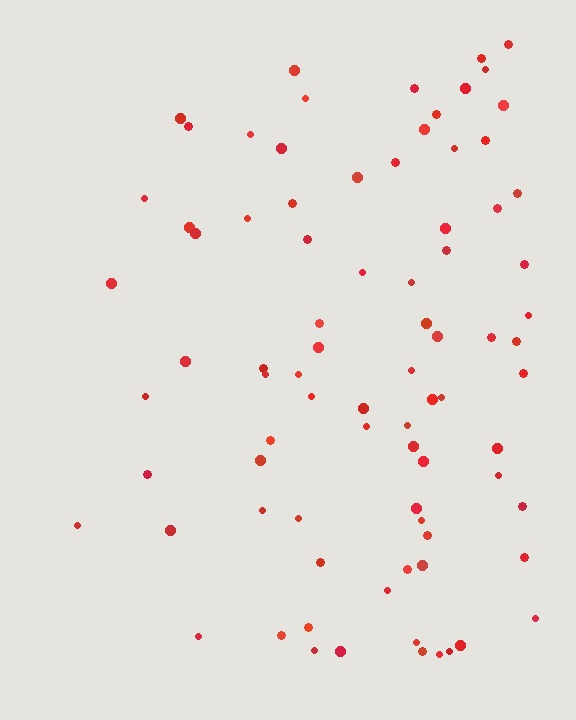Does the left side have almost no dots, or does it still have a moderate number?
Still a moderate number, just noticeably fewer than the right.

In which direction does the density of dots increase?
From left to right, with the right side densest.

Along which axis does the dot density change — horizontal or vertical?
Horizontal.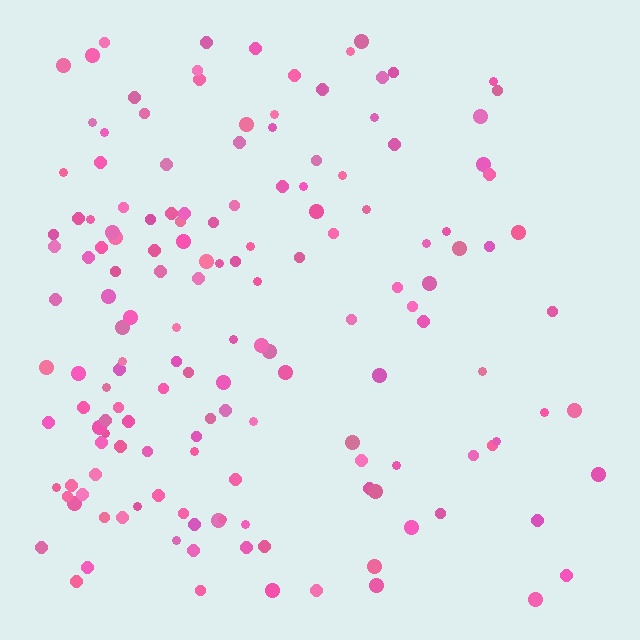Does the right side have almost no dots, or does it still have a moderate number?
Still a moderate number, just noticeably fewer than the left.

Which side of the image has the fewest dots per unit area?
The right.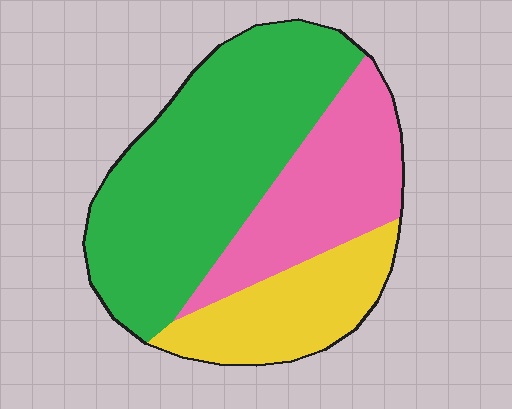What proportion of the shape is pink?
Pink covers roughly 25% of the shape.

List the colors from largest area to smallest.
From largest to smallest: green, pink, yellow.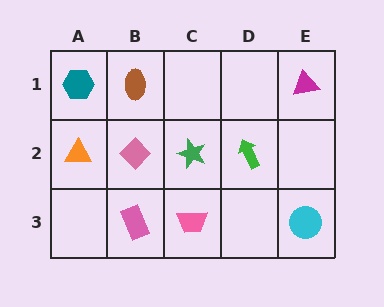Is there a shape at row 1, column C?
No, that cell is empty.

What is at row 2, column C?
A green star.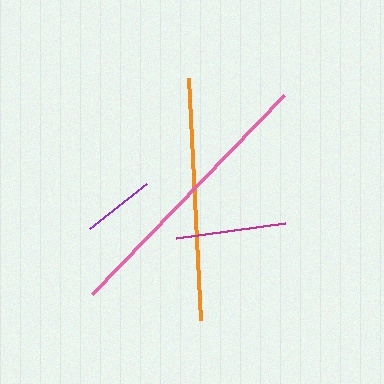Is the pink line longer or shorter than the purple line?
The pink line is longer than the purple line.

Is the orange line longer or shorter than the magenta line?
The orange line is longer than the magenta line.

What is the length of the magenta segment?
The magenta segment is approximately 111 pixels long.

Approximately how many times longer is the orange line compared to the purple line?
The orange line is approximately 3.3 times the length of the purple line.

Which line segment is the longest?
The pink line is the longest at approximately 276 pixels.